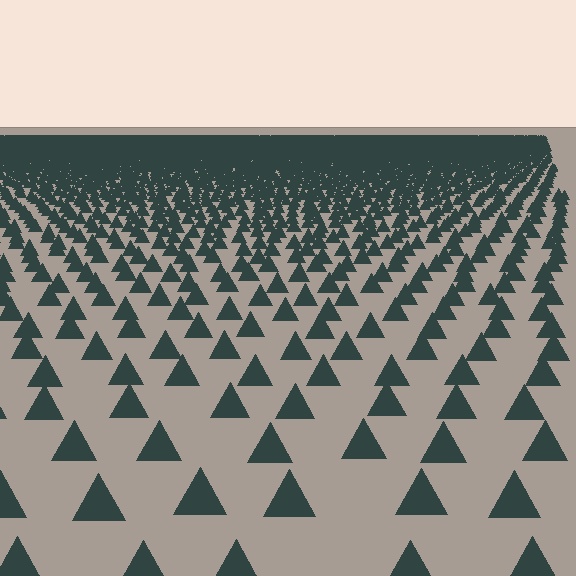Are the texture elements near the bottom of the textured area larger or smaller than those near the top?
Larger. Near the bottom, elements are closer to the viewer and appear at a bigger on-screen size.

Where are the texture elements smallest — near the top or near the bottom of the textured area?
Near the top.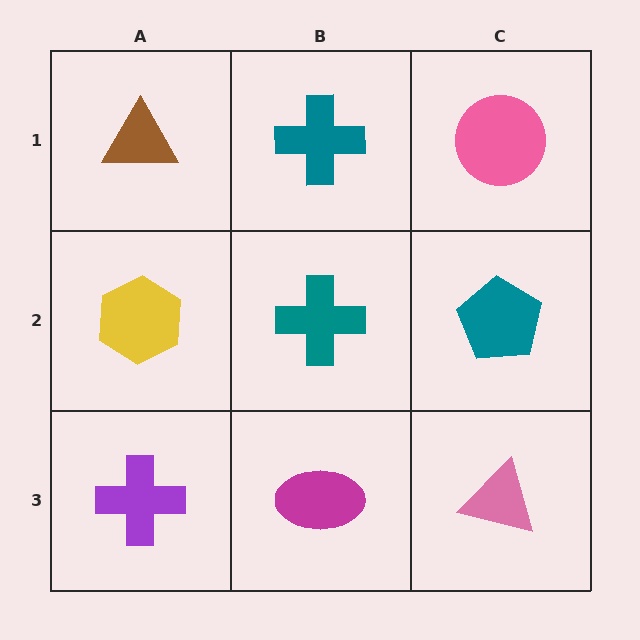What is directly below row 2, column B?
A magenta ellipse.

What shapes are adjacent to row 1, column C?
A teal pentagon (row 2, column C), a teal cross (row 1, column B).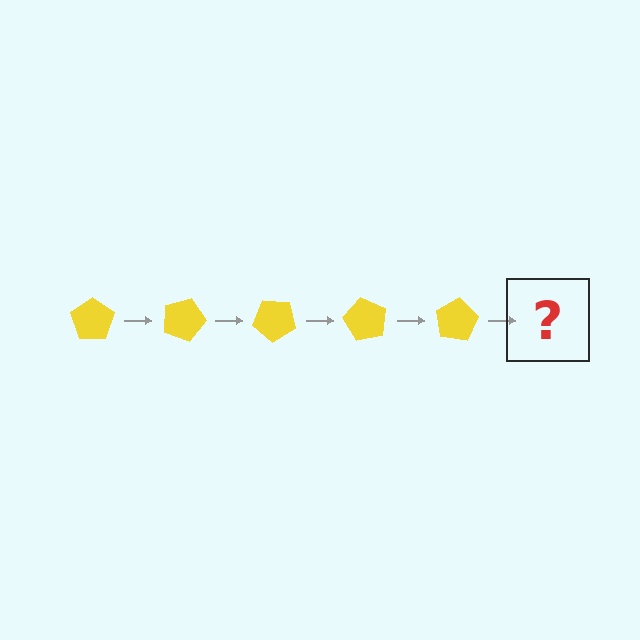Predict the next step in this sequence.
The next step is a yellow pentagon rotated 100 degrees.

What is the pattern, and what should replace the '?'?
The pattern is that the pentagon rotates 20 degrees each step. The '?' should be a yellow pentagon rotated 100 degrees.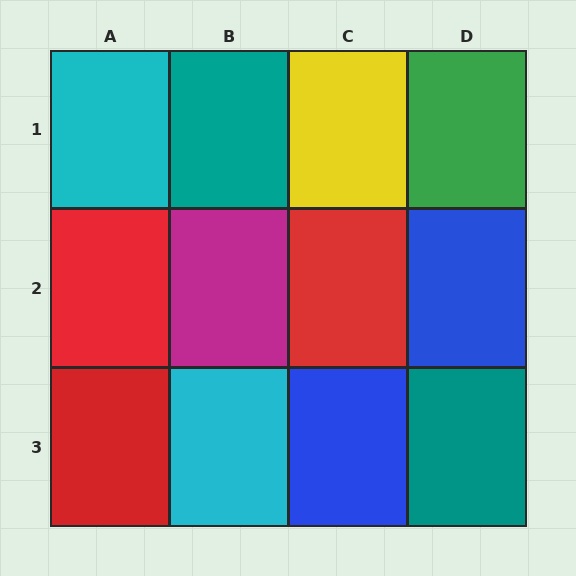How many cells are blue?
2 cells are blue.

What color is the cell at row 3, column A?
Red.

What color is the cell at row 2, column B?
Magenta.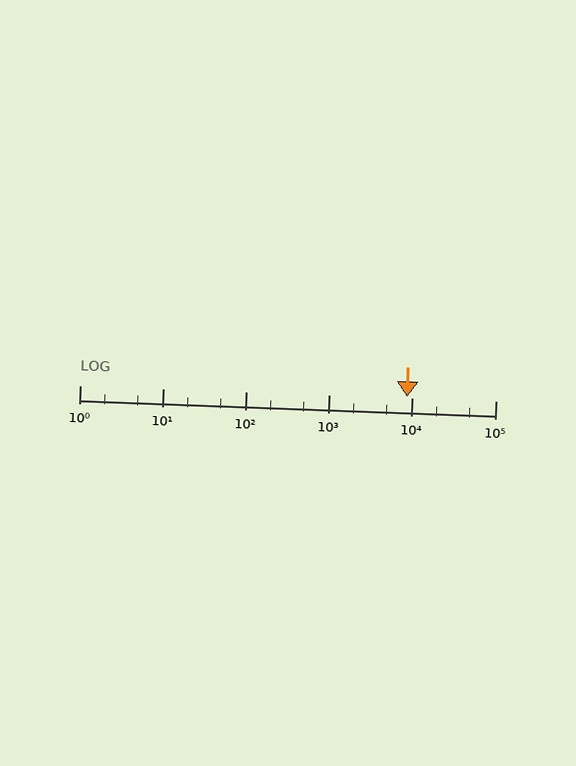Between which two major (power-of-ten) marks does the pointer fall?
The pointer is between 1000 and 10000.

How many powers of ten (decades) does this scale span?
The scale spans 5 decades, from 1 to 100000.